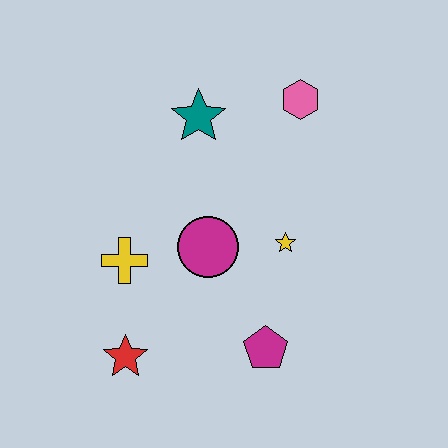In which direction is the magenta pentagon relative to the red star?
The magenta pentagon is to the right of the red star.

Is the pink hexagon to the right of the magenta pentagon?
Yes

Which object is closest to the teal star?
The pink hexagon is closest to the teal star.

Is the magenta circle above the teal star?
No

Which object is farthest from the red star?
The pink hexagon is farthest from the red star.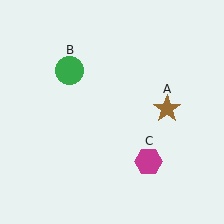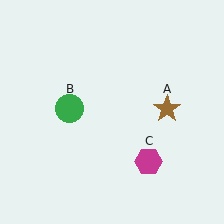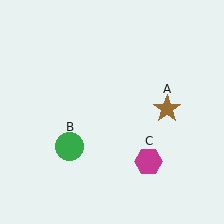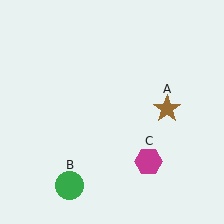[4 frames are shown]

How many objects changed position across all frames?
1 object changed position: green circle (object B).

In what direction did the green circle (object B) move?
The green circle (object B) moved down.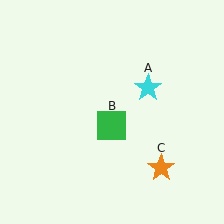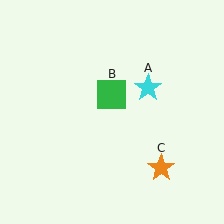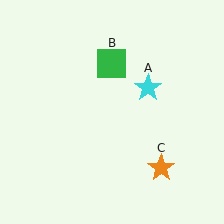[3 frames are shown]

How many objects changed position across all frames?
1 object changed position: green square (object B).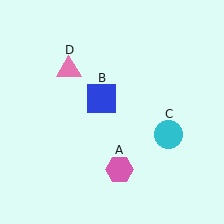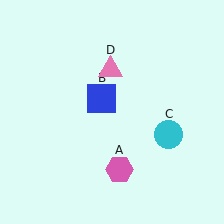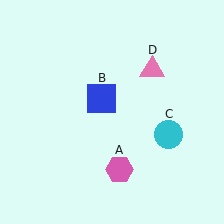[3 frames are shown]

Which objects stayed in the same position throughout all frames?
Pink hexagon (object A) and blue square (object B) and cyan circle (object C) remained stationary.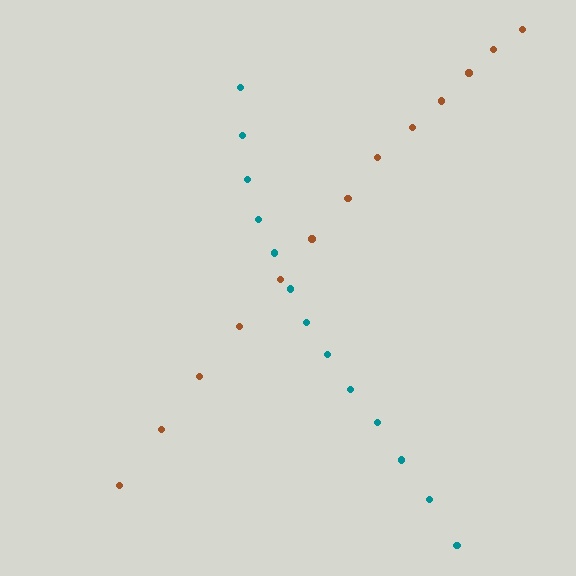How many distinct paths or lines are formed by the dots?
There are 2 distinct paths.